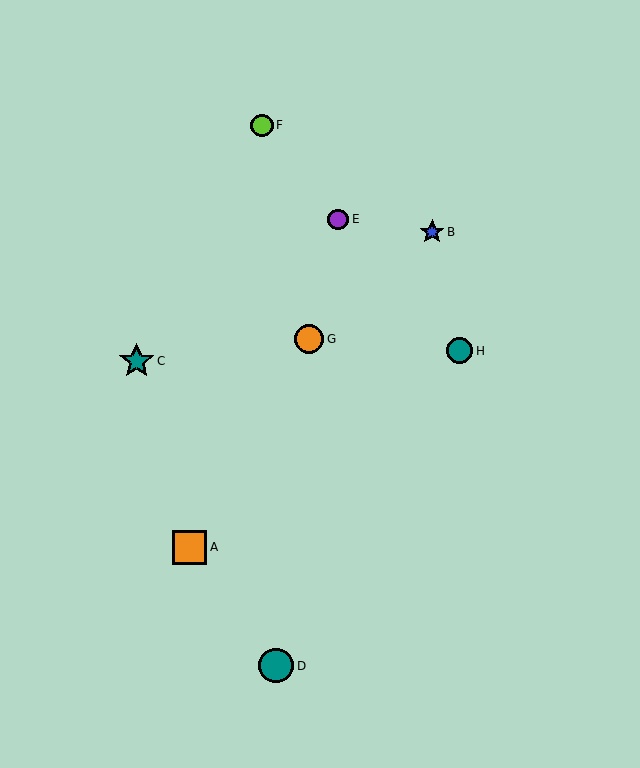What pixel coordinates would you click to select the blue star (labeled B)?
Click at (432, 232) to select the blue star B.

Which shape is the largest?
The teal star (labeled C) is the largest.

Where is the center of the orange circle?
The center of the orange circle is at (309, 339).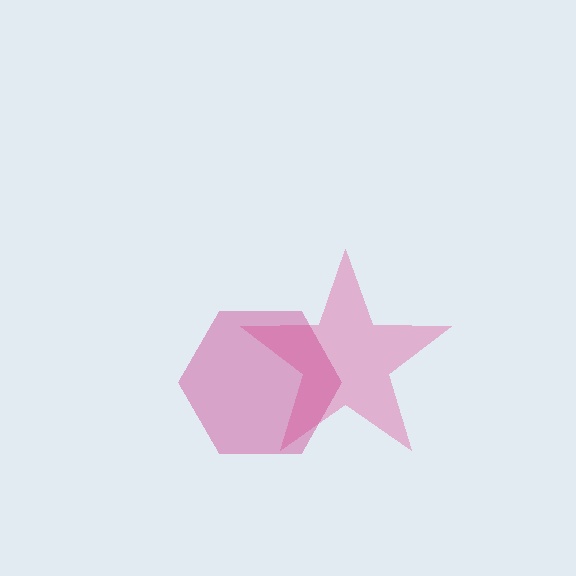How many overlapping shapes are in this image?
There are 2 overlapping shapes in the image.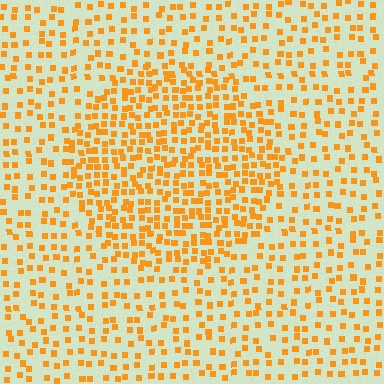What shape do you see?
I see a circle.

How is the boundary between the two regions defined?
The boundary is defined by a change in element density (approximately 2.0x ratio). All elements are the same color, size, and shape.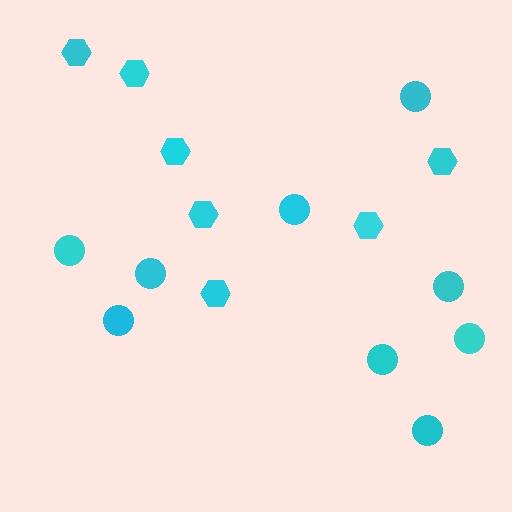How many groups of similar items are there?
There are 2 groups: one group of circles (9) and one group of hexagons (7).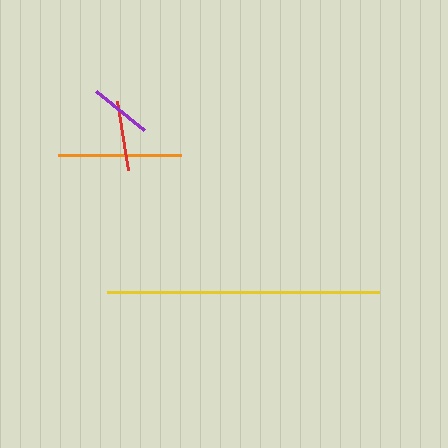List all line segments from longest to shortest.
From longest to shortest: yellow, orange, red, purple.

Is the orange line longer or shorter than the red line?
The orange line is longer than the red line.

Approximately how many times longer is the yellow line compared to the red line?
The yellow line is approximately 3.9 times the length of the red line.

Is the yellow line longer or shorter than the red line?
The yellow line is longer than the red line.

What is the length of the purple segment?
The purple segment is approximately 61 pixels long.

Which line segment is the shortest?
The purple line is the shortest at approximately 61 pixels.